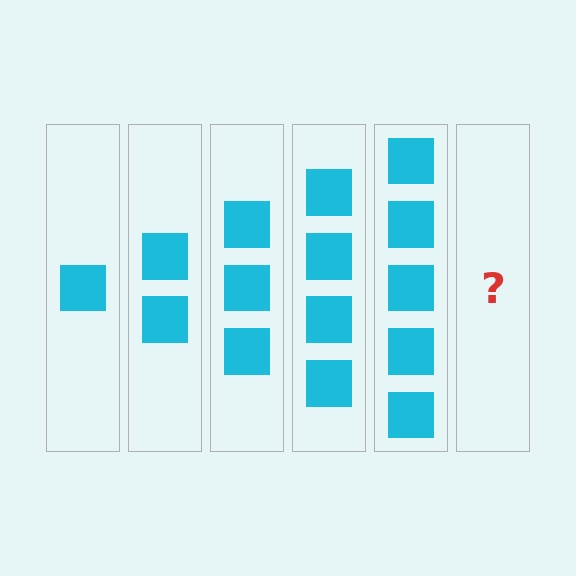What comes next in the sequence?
The next element should be 6 squares.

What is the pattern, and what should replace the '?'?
The pattern is that each step adds one more square. The '?' should be 6 squares.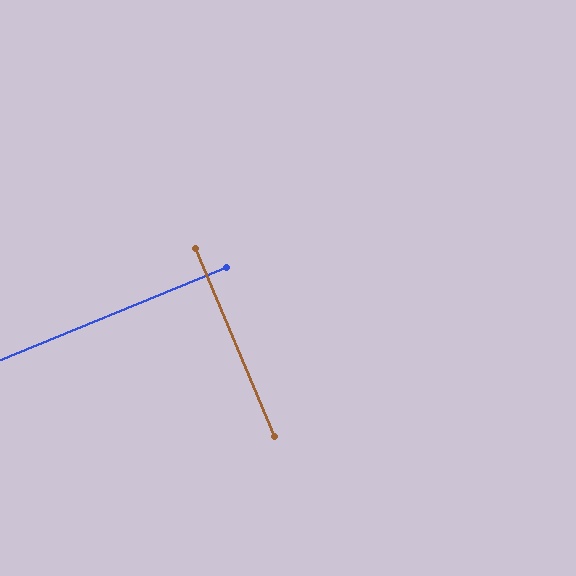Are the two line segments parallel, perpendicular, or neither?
Perpendicular — they meet at approximately 89°.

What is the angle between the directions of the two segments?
Approximately 89 degrees.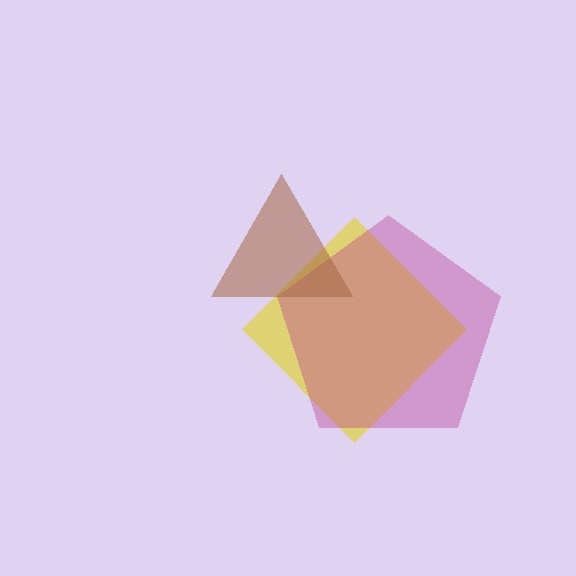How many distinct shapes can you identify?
There are 3 distinct shapes: a yellow diamond, a magenta pentagon, a brown triangle.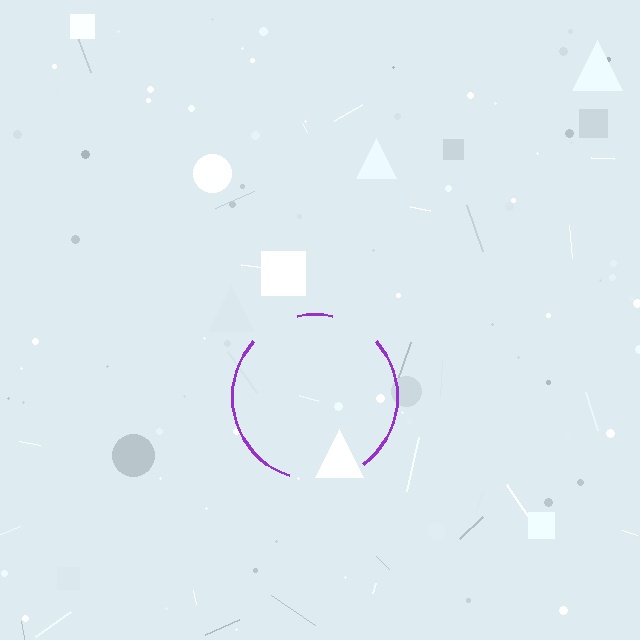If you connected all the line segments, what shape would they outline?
They would outline a circle.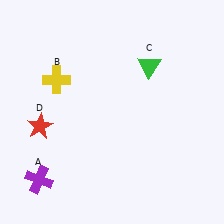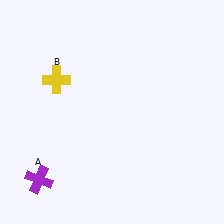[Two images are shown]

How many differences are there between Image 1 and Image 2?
There are 2 differences between the two images.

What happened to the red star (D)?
The red star (D) was removed in Image 2. It was in the bottom-left area of Image 1.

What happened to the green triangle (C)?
The green triangle (C) was removed in Image 2. It was in the top-right area of Image 1.